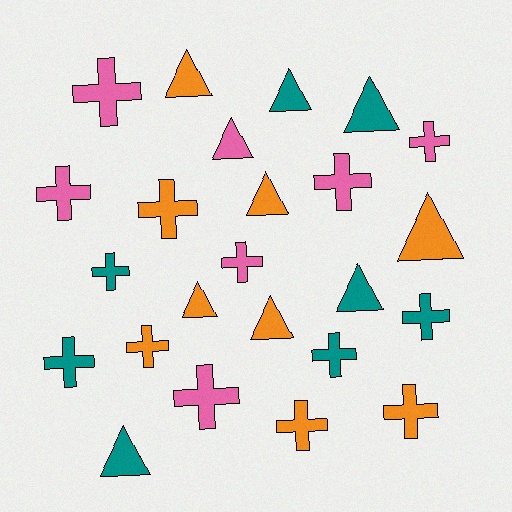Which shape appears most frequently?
Cross, with 14 objects.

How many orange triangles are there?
There are 5 orange triangles.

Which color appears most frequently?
Orange, with 9 objects.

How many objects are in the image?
There are 24 objects.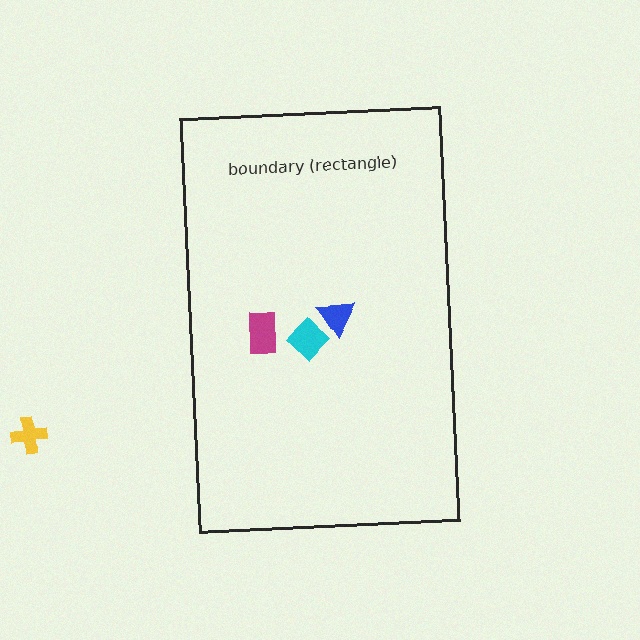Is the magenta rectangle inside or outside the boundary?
Inside.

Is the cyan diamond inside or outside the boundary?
Inside.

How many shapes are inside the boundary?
3 inside, 1 outside.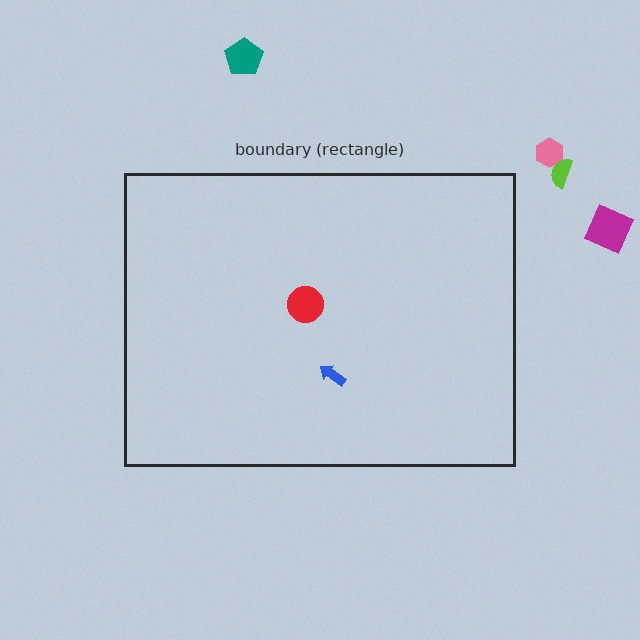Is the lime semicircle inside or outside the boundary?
Outside.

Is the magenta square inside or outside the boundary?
Outside.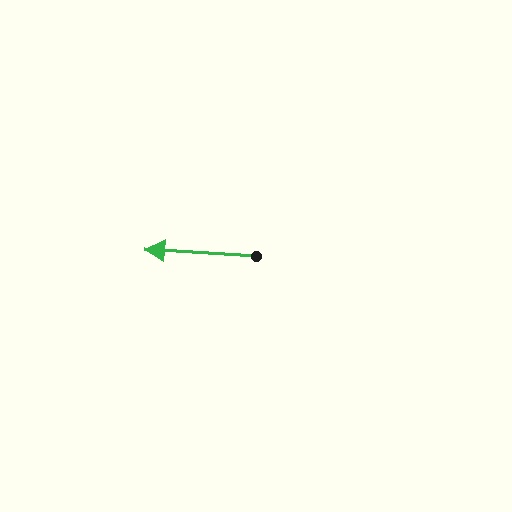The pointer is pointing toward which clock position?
Roughly 9 o'clock.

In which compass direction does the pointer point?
West.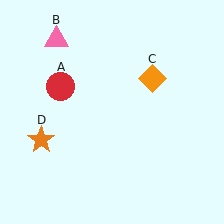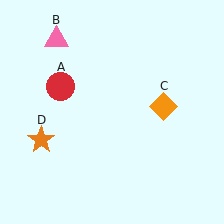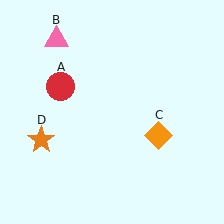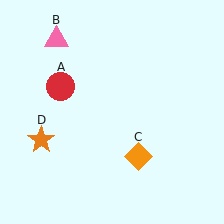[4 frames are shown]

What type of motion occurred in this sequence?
The orange diamond (object C) rotated clockwise around the center of the scene.